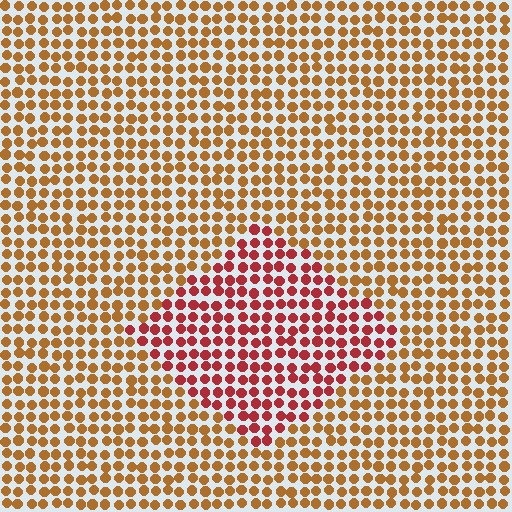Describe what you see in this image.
The image is filled with small brown elements in a uniform arrangement. A diamond-shaped region is visible where the elements are tinted to a slightly different hue, forming a subtle color boundary.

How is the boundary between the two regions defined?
The boundary is defined purely by a slight shift in hue (about 37 degrees). Spacing, size, and orientation are identical on both sides.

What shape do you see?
I see a diamond.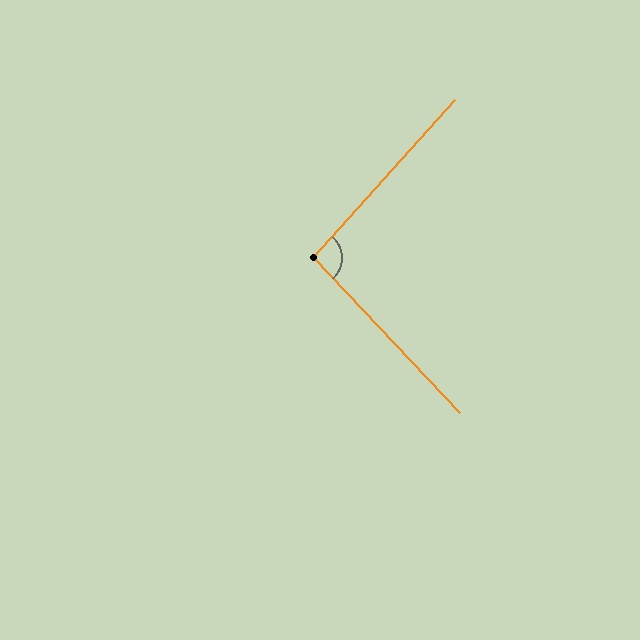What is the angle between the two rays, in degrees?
Approximately 95 degrees.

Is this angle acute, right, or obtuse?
It is obtuse.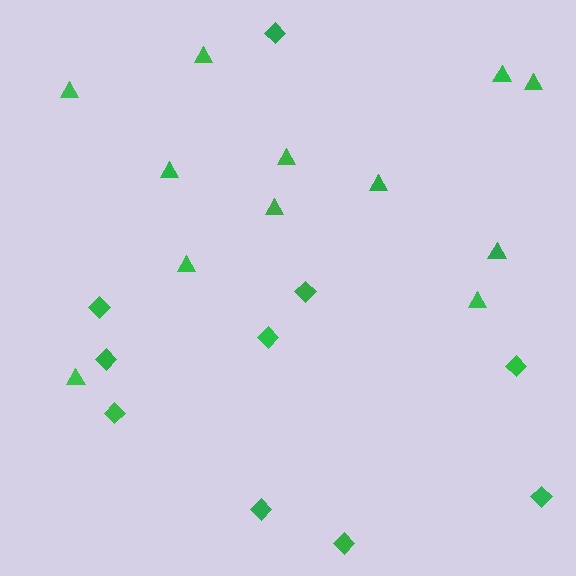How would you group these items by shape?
There are 2 groups: one group of triangles (12) and one group of diamonds (10).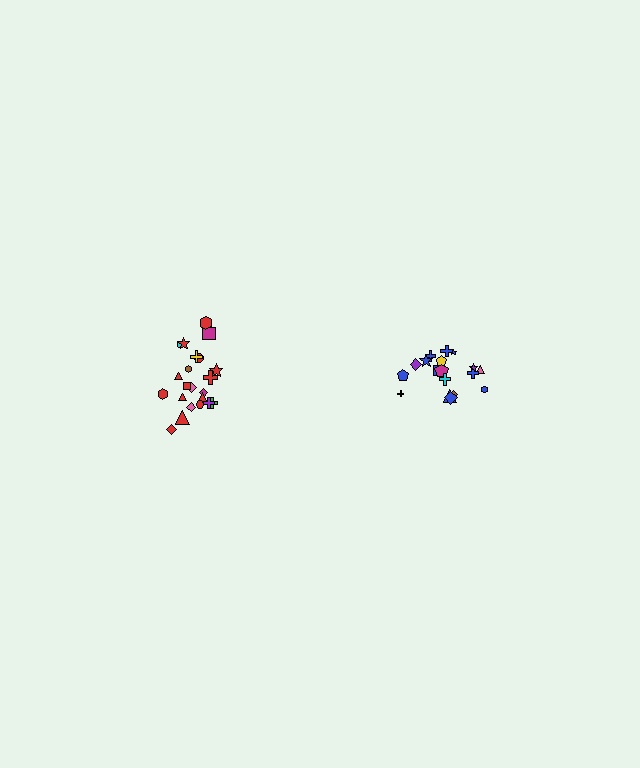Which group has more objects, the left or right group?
The left group.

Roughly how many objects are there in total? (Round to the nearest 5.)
Roughly 40 objects in total.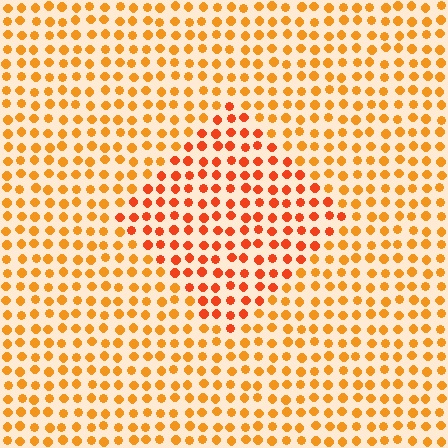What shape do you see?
I see a diamond.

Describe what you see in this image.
The image is filled with small orange elements in a uniform arrangement. A diamond-shaped region is visible where the elements are tinted to a slightly different hue, forming a subtle color boundary.